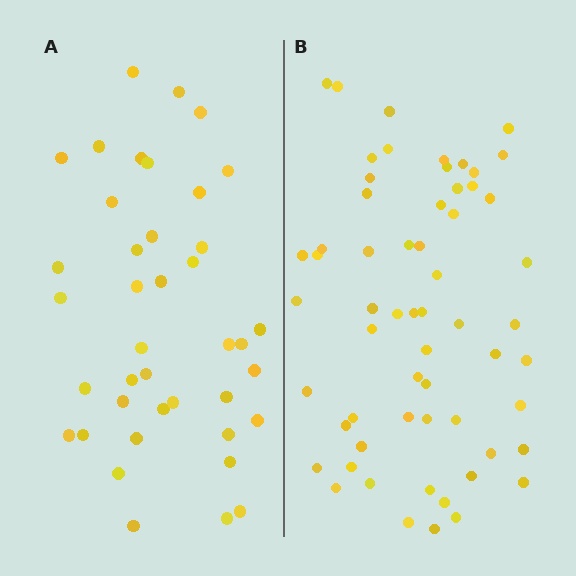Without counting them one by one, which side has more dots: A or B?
Region B (the right region) has more dots.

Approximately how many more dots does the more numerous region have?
Region B has approximately 20 more dots than region A.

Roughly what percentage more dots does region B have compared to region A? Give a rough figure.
About 50% more.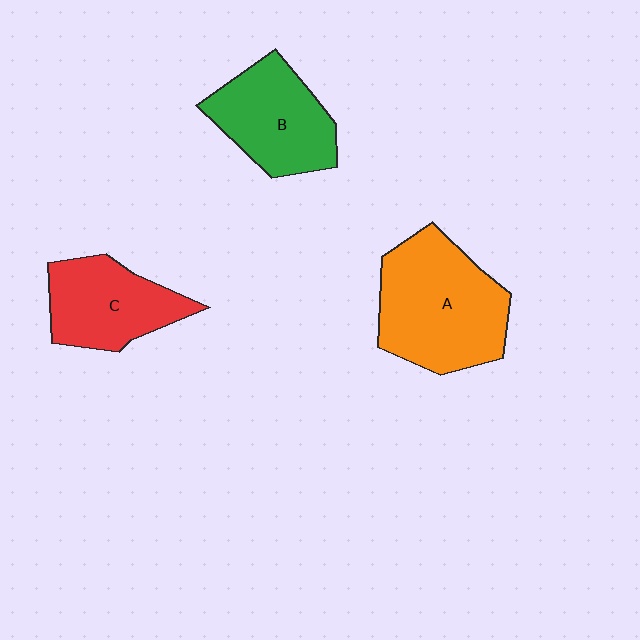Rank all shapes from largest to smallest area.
From largest to smallest: A (orange), B (green), C (red).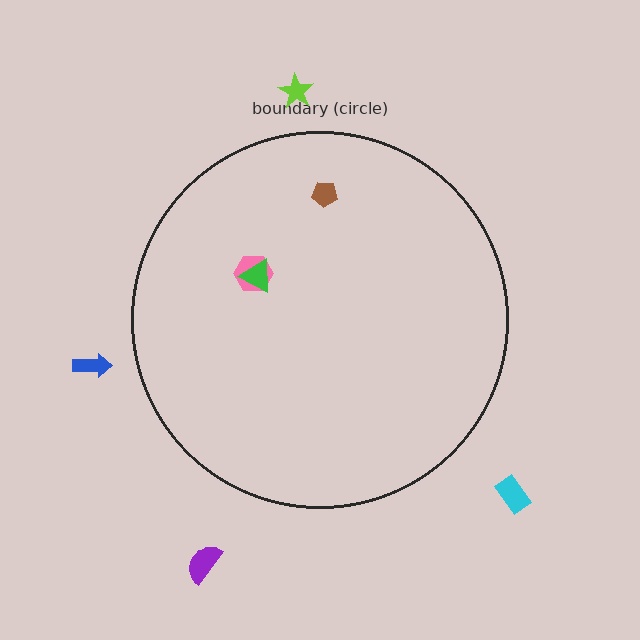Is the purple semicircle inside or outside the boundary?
Outside.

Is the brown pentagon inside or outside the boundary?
Inside.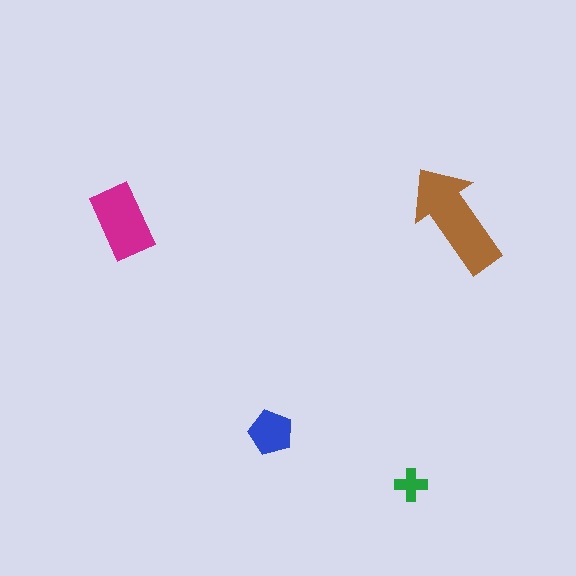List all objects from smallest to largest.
The green cross, the blue pentagon, the magenta rectangle, the brown arrow.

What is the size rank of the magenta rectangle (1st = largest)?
2nd.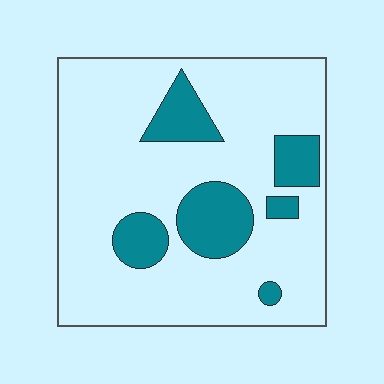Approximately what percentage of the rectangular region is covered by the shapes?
Approximately 20%.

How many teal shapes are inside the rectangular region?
6.